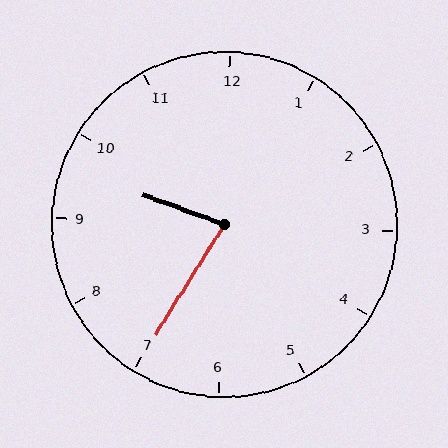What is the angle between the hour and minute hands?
Approximately 78 degrees.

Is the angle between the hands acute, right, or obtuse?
It is acute.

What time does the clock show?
9:35.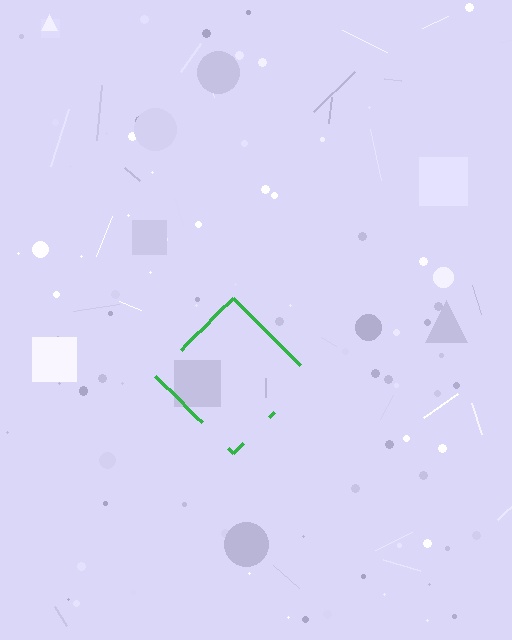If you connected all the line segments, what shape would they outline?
They would outline a diamond.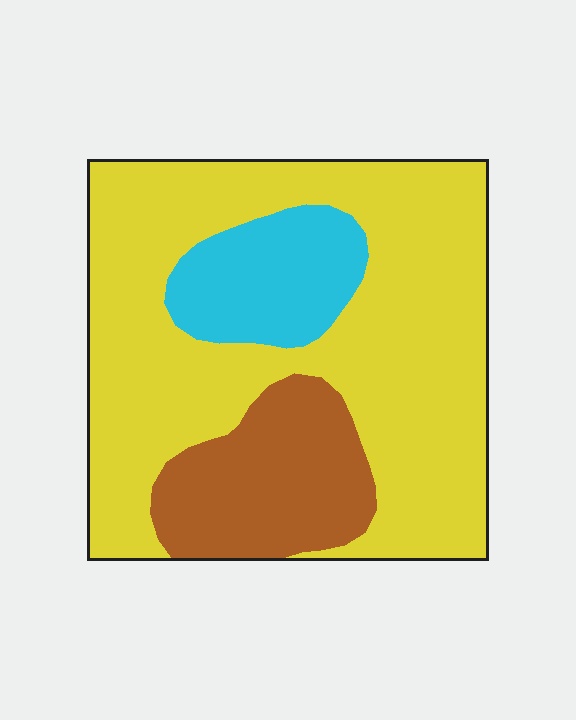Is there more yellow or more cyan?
Yellow.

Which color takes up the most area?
Yellow, at roughly 70%.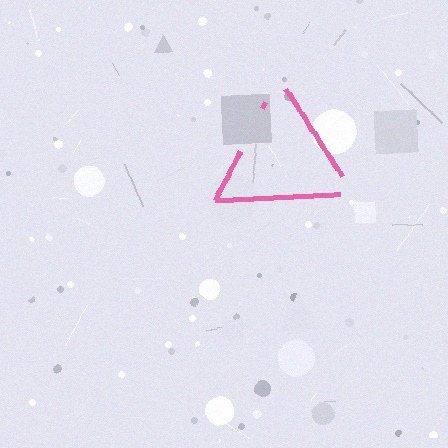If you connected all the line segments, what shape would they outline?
They would outline a triangle.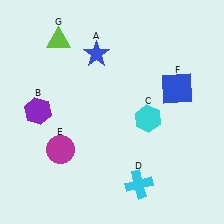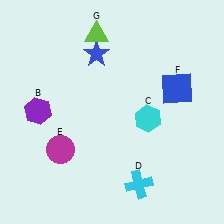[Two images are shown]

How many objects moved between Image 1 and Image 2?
1 object moved between the two images.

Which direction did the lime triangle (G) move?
The lime triangle (G) moved right.